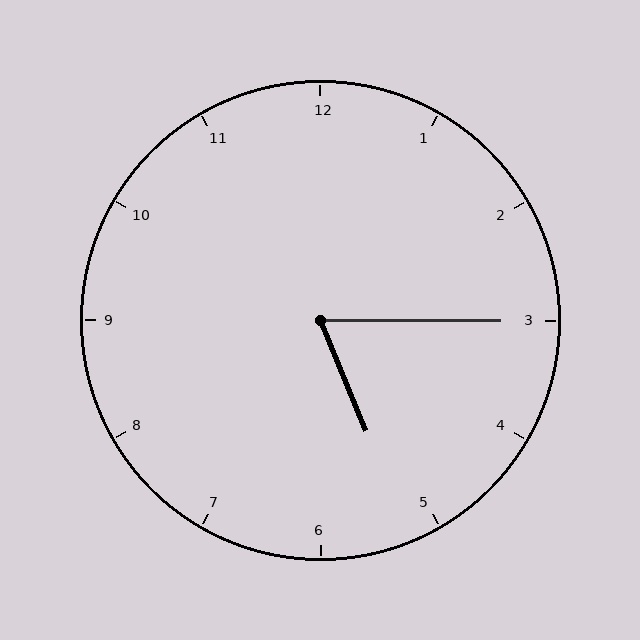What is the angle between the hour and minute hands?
Approximately 68 degrees.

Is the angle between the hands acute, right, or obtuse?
It is acute.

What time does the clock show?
5:15.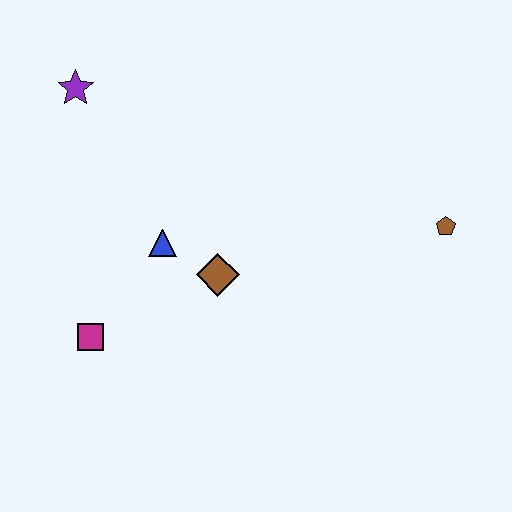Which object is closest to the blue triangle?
The brown diamond is closest to the blue triangle.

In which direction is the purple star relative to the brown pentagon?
The purple star is to the left of the brown pentagon.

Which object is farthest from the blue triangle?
The brown pentagon is farthest from the blue triangle.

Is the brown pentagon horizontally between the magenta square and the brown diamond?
No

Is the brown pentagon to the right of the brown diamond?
Yes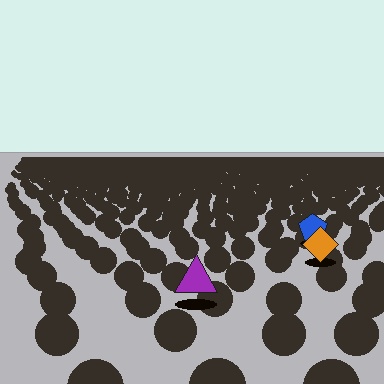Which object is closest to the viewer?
The purple triangle is closest. The texture marks near it are larger and more spread out.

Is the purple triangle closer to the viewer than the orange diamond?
Yes. The purple triangle is closer — you can tell from the texture gradient: the ground texture is coarser near it.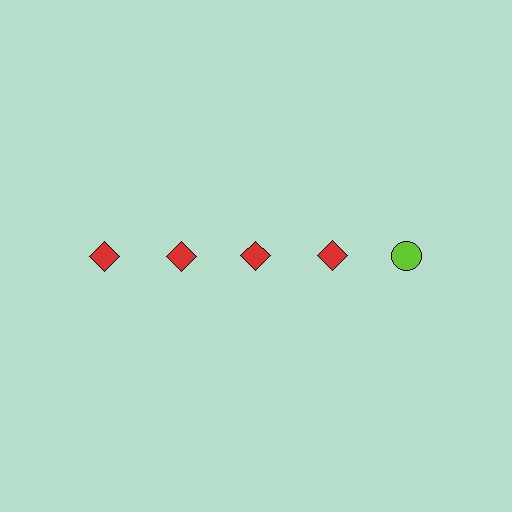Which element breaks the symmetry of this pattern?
The lime circle in the top row, rightmost column breaks the symmetry. All other shapes are red diamonds.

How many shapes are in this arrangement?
There are 5 shapes arranged in a grid pattern.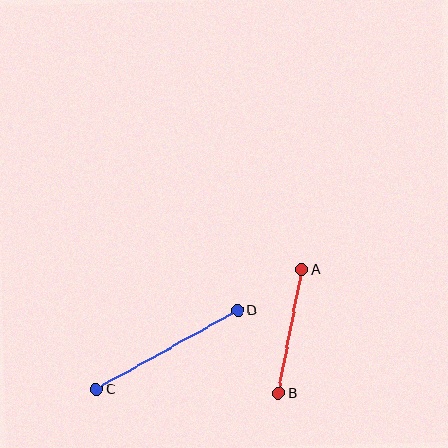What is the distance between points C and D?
The distance is approximately 162 pixels.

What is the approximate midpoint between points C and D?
The midpoint is at approximately (167, 350) pixels.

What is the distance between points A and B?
The distance is approximately 126 pixels.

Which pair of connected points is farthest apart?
Points C and D are farthest apart.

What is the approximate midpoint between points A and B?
The midpoint is at approximately (290, 331) pixels.